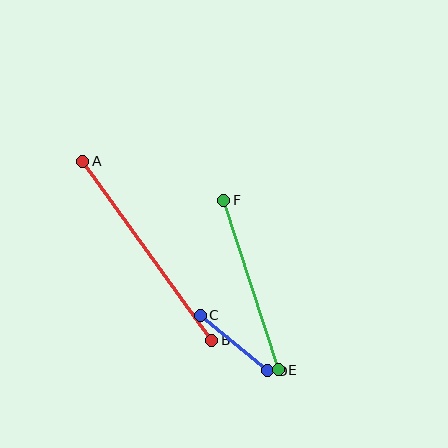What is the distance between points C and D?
The distance is approximately 87 pixels.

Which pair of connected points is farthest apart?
Points A and B are farthest apart.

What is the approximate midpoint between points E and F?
The midpoint is at approximately (251, 285) pixels.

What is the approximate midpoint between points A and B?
The midpoint is at approximately (147, 251) pixels.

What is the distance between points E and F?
The distance is approximately 178 pixels.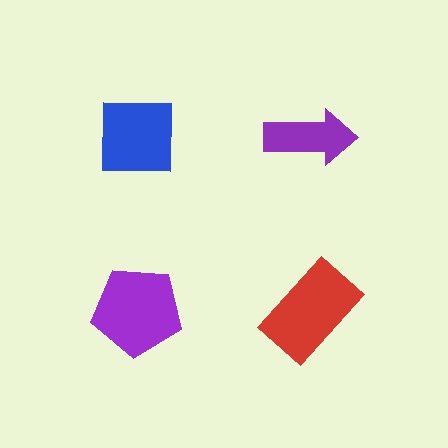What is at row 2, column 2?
A red rectangle.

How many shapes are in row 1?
2 shapes.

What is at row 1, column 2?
A purple arrow.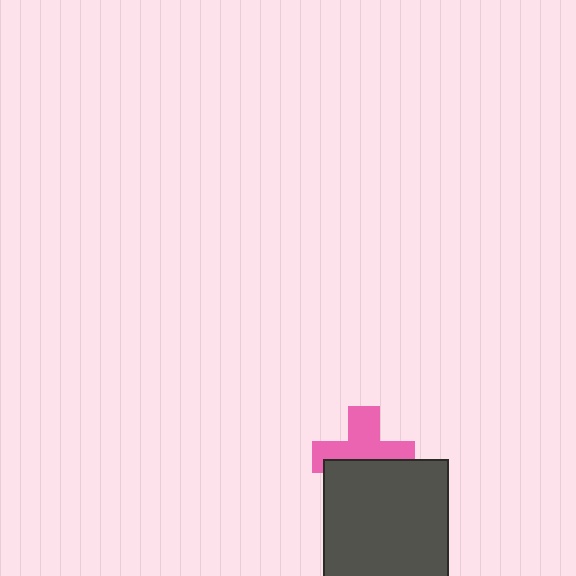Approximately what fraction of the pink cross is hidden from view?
Roughly 43% of the pink cross is hidden behind the dark gray square.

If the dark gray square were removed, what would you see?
You would see the complete pink cross.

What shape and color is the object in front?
The object in front is a dark gray square.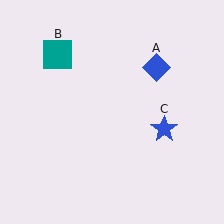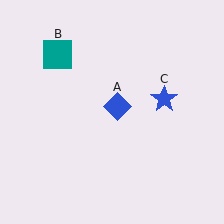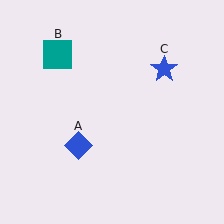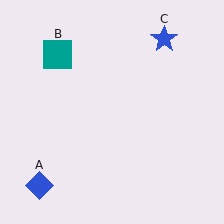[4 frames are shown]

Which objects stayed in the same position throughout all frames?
Teal square (object B) remained stationary.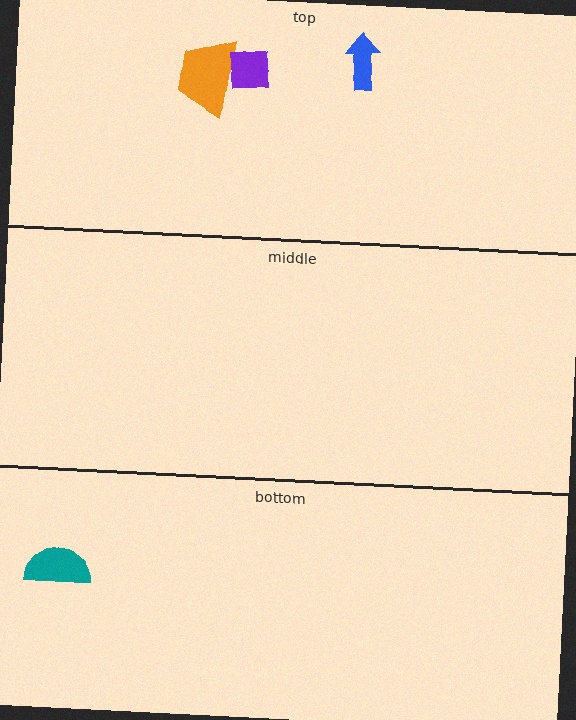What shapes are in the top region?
The orange trapezoid, the purple square, the blue arrow.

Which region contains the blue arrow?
The top region.